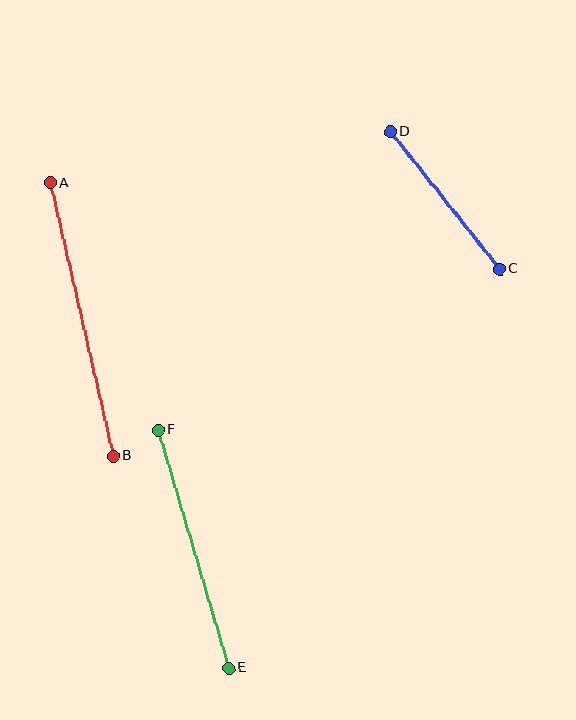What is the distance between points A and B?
The distance is approximately 280 pixels.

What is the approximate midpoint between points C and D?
The midpoint is at approximately (445, 200) pixels.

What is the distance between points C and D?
The distance is approximately 175 pixels.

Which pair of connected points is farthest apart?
Points A and B are farthest apart.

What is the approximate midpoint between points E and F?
The midpoint is at approximately (194, 549) pixels.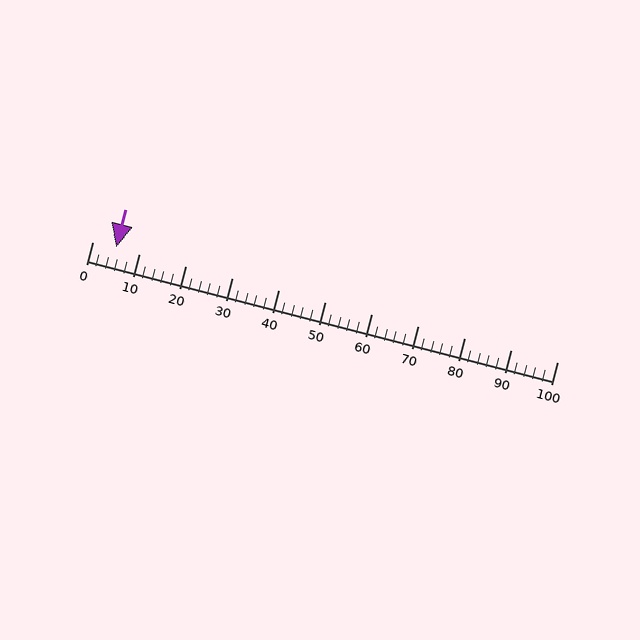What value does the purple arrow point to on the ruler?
The purple arrow points to approximately 5.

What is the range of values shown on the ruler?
The ruler shows values from 0 to 100.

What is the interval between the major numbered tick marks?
The major tick marks are spaced 10 units apart.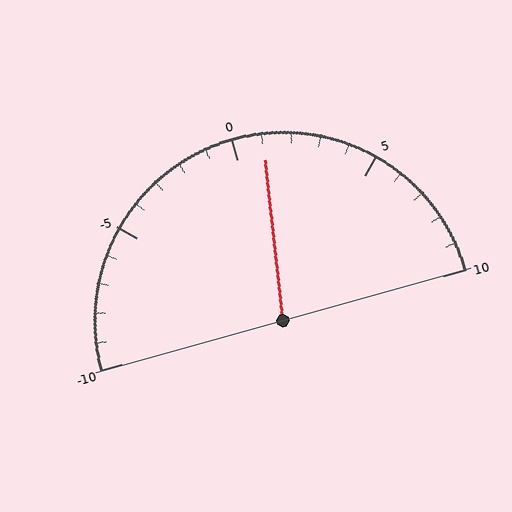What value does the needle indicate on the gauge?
The needle indicates approximately 1.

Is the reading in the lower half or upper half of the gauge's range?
The reading is in the upper half of the range (-10 to 10).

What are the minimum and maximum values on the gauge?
The gauge ranges from -10 to 10.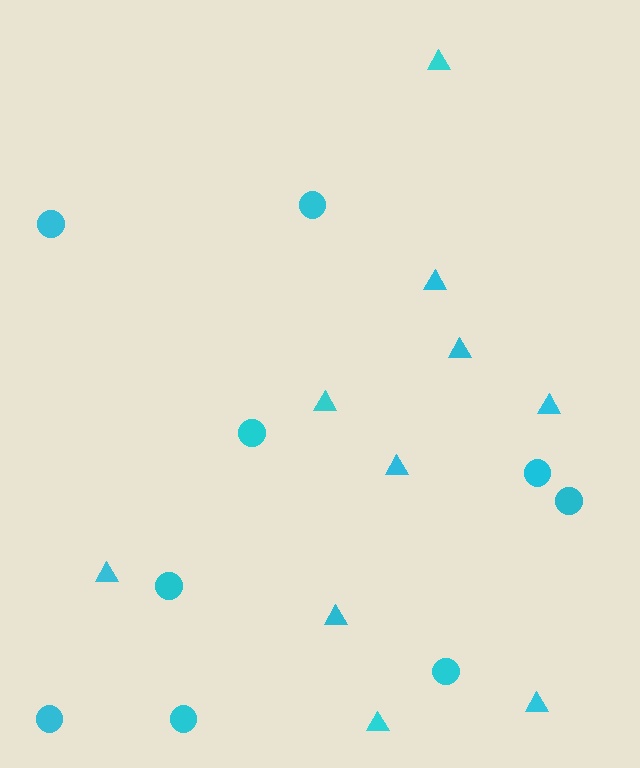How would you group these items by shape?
There are 2 groups: one group of triangles (10) and one group of circles (9).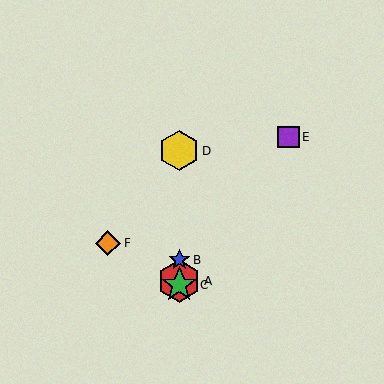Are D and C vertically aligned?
Yes, both are at x≈179.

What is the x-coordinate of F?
Object F is at x≈108.